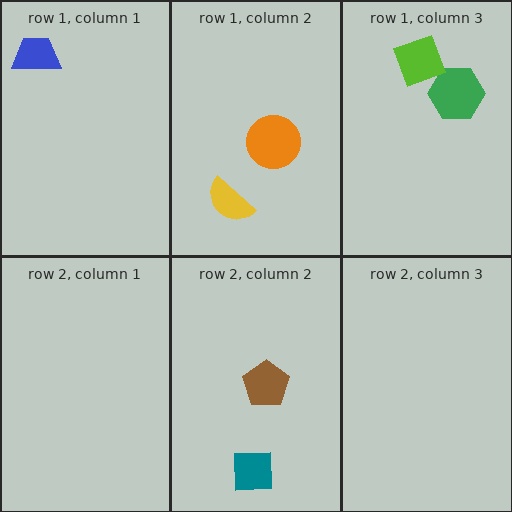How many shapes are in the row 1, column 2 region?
2.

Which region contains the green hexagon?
The row 1, column 3 region.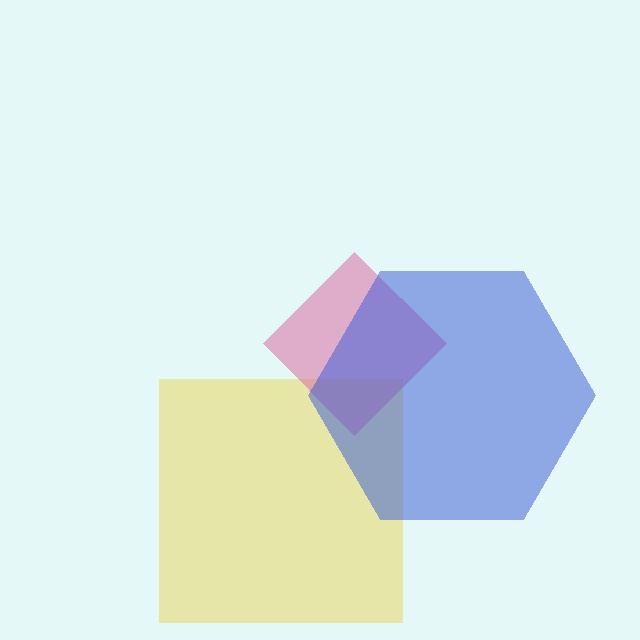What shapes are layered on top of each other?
The layered shapes are: a yellow square, a pink diamond, a blue hexagon.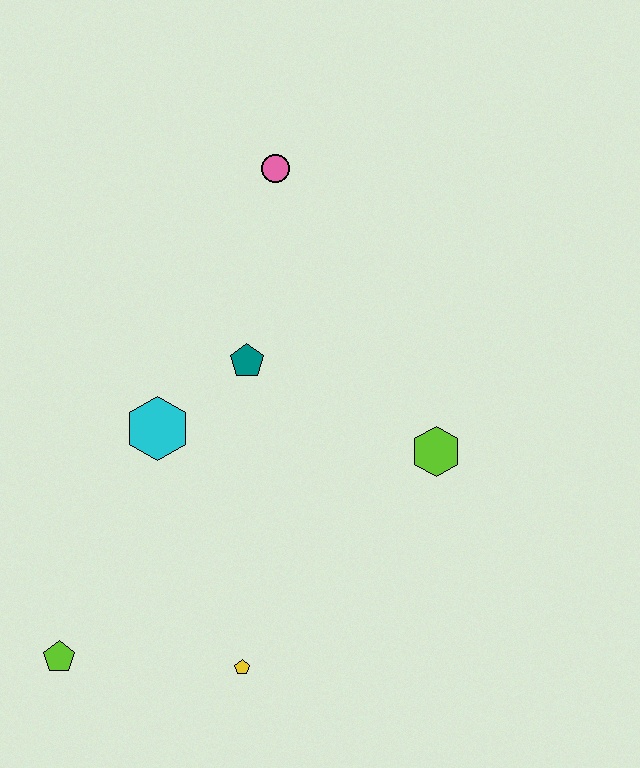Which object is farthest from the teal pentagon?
The lime pentagon is farthest from the teal pentagon.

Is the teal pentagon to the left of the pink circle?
Yes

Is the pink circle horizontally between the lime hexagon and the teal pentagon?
Yes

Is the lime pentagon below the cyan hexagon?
Yes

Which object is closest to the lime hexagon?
The teal pentagon is closest to the lime hexagon.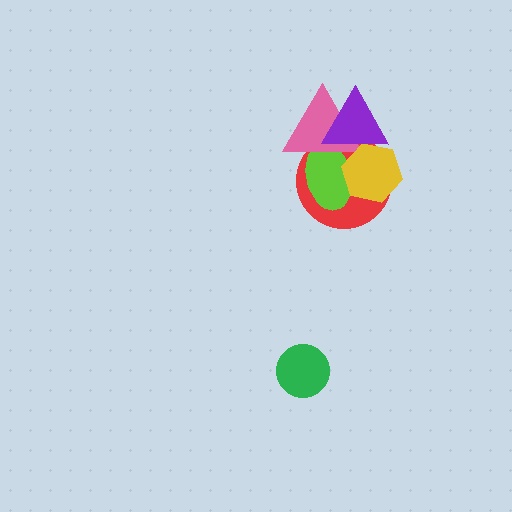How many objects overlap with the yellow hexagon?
4 objects overlap with the yellow hexagon.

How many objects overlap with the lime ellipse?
4 objects overlap with the lime ellipse.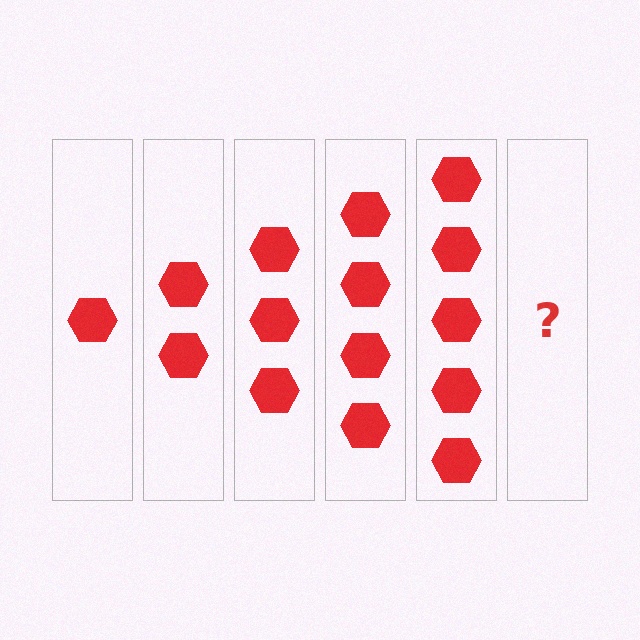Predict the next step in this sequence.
The next step is 6 hexagons.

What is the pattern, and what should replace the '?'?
The pattern is that each step adds one more hexagon. The '?' should be 6 hexagons.